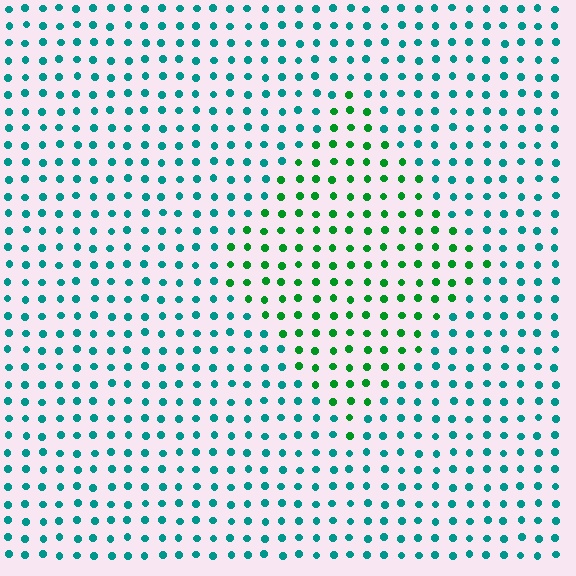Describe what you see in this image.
The image is filled with small teal elements in a uniform arrangement. A diamond-shaped region is visible where the elements are tinted to a slightly different hue, forming a subtle color boundary.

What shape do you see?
I see a diamond.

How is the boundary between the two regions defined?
The boundary is defined purely by a slight shift in hue (about 43 degrees). Spacing, size, and orientation are identical on both sides.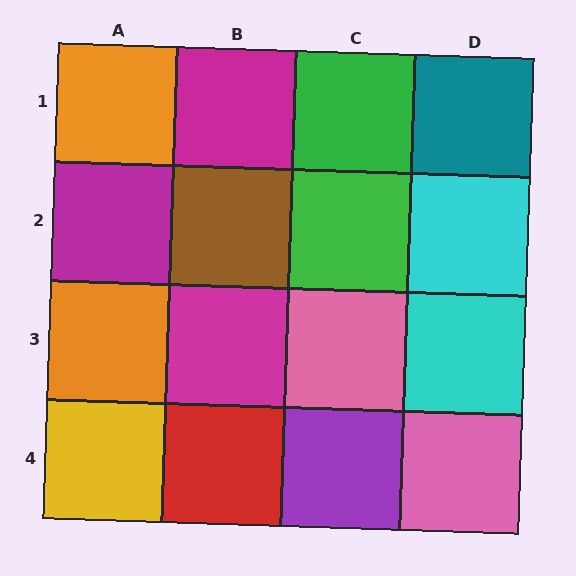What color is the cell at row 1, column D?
Teal.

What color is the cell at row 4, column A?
Yellow.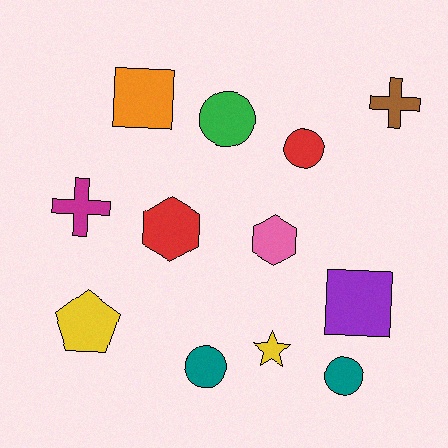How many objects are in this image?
There are 12 objects.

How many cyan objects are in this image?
There are no cyan objects.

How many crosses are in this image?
There are 2 crosses.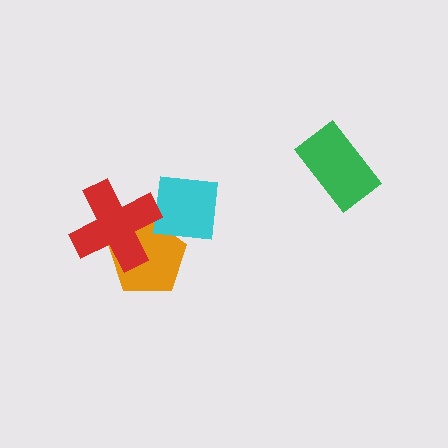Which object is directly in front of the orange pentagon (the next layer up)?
The cyan square is directly in front of the orange pentagon.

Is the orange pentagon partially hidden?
Yes, it is partially covered by another shape.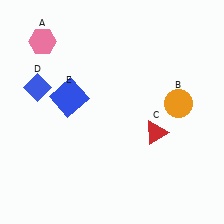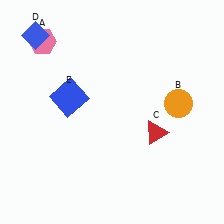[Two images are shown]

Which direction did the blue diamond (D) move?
The blue diamond (D) moved up.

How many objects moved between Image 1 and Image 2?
1 object moved between the two images.